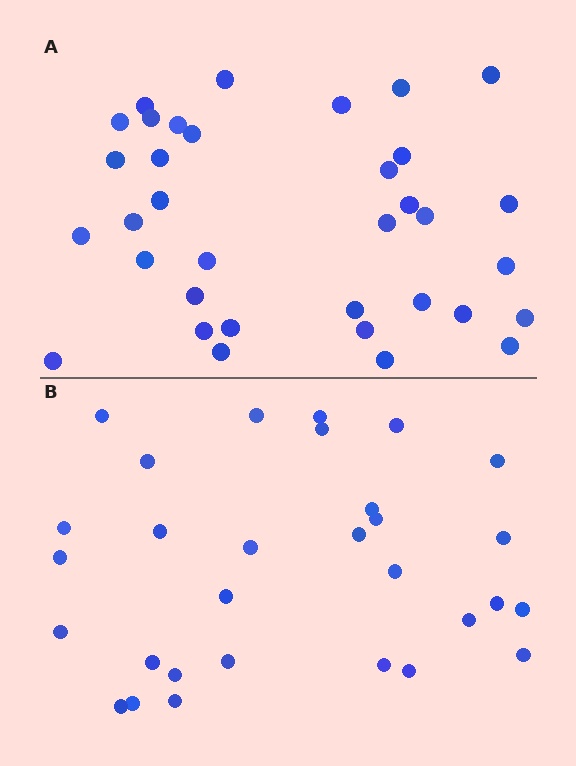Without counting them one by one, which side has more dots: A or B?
Region A (the top region) has more dots.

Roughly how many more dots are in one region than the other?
Region A has about 5 more dots than region B.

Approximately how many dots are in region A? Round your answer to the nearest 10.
About 40 dots. (The exact count is 35, which rounds to 40.)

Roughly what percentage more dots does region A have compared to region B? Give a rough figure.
About 15% more.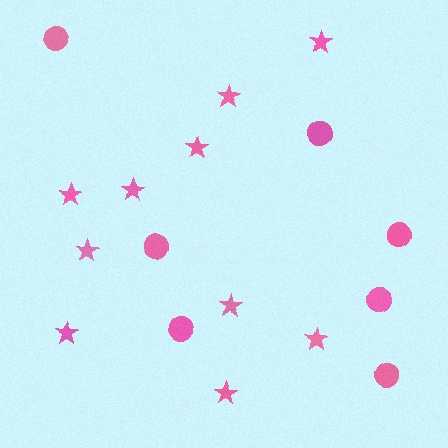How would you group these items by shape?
There are 2 groups: one group of stars (10) and one group of circles (7).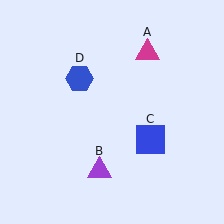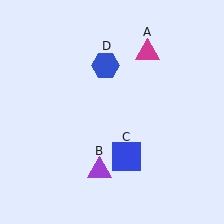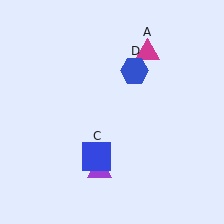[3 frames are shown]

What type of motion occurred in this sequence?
The blue square (object C), blue hexagon (object D) rotated clockwise around the center of the scene.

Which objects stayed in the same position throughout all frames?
Magenta triangle (object A) and purple triangle (object B) remained stationary.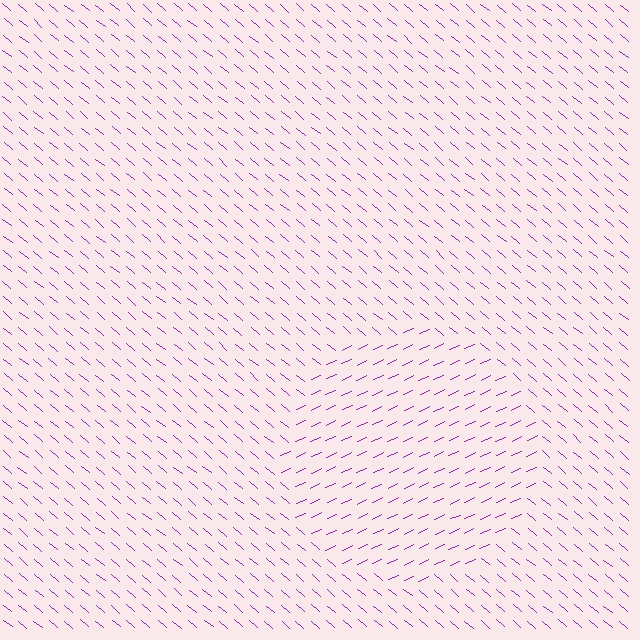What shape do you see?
I see a circle.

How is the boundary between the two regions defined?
The boundary is defined purely by a change in line orientation (approximately 65 degrees difference). All lines are the same color and thickness.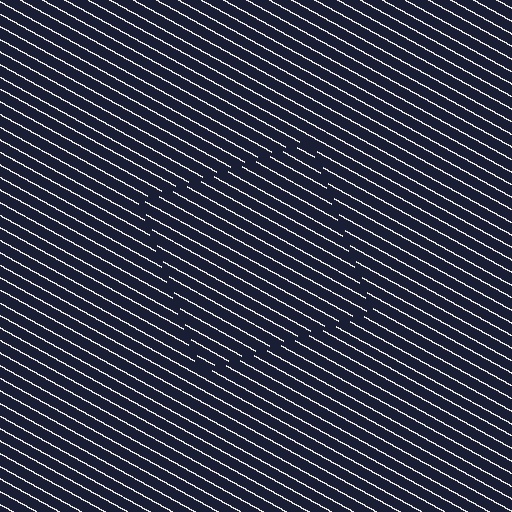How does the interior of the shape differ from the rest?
The interior of the shape contains the same grating, shifted by half a period — the contour is defined by the phase discontinuity where line-ends from the inner and outer gratings abut.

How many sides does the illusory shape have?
4 sides — the line-ends trace a square.